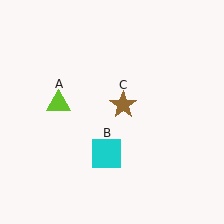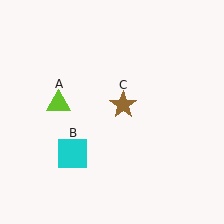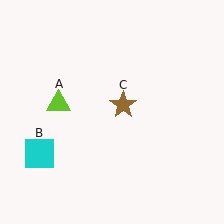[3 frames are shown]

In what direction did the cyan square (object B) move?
The cyan square (object B) moved left.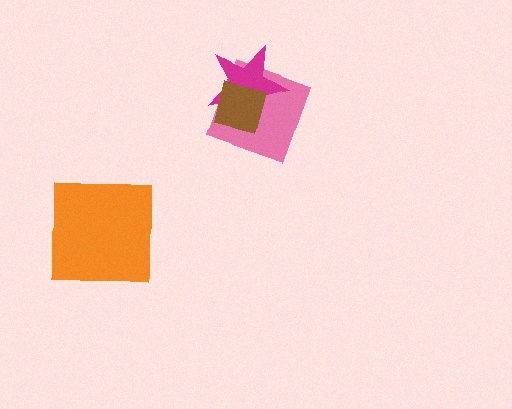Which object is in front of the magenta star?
The brown square is in front of the magenta star.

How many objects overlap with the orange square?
0 objects overlap with the orange square.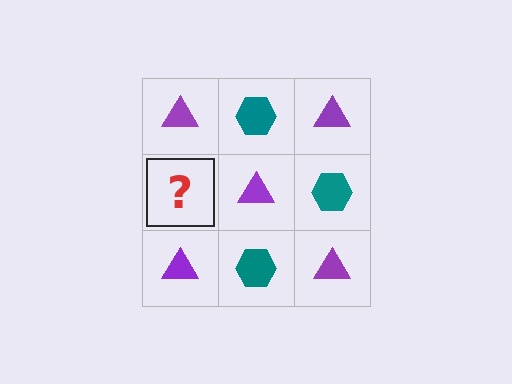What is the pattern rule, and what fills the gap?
The rule is that it alternates purple triangle and teal hexagon in a checkerboard pattern. The gap should be filled with a teal hexagon.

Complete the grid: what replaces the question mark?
The question mark should be replaced with a teal hexagon.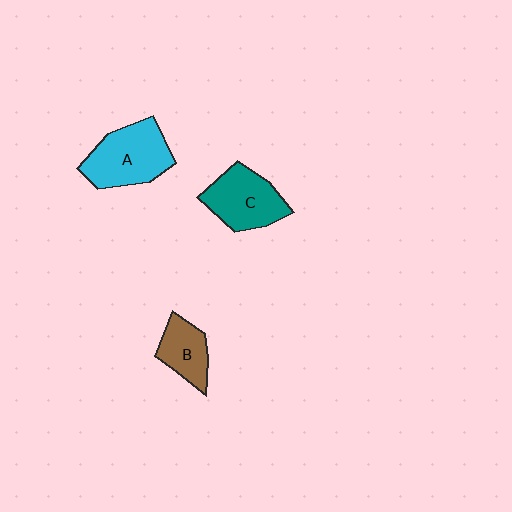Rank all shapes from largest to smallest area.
From largest to smallest: A (cyan), C (teal), B (brown).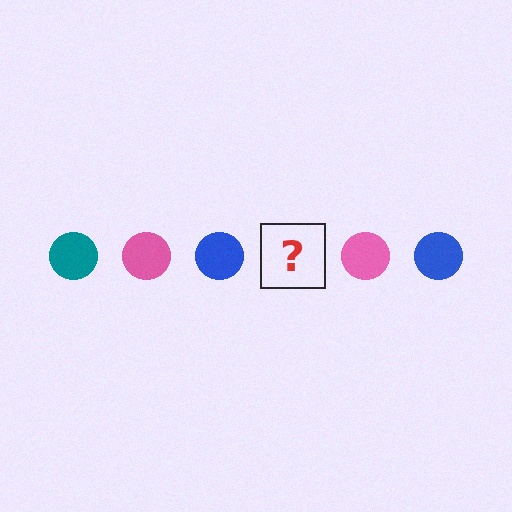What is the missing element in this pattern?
The missing element is a teal circle.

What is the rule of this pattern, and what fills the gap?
The rule is that the pattern cycles through teal, pink, blue circles. The gap should be filled with a teal circle.